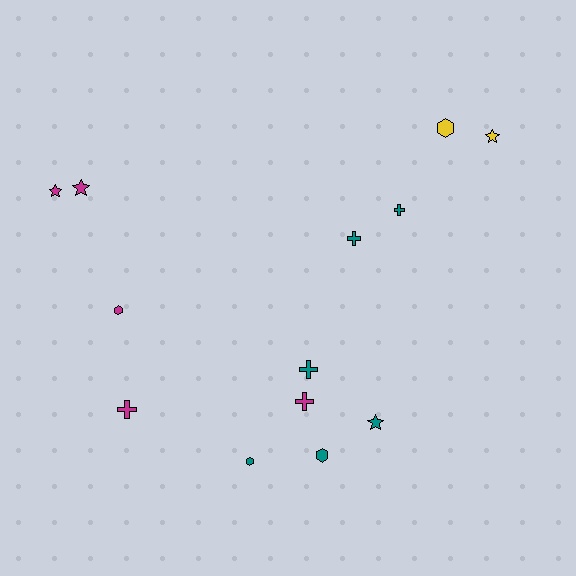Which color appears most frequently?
Teal, with 6 objects.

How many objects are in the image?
There are 13 objects.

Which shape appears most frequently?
Cross, with 5 objects.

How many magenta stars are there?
There are 2 magenta stars.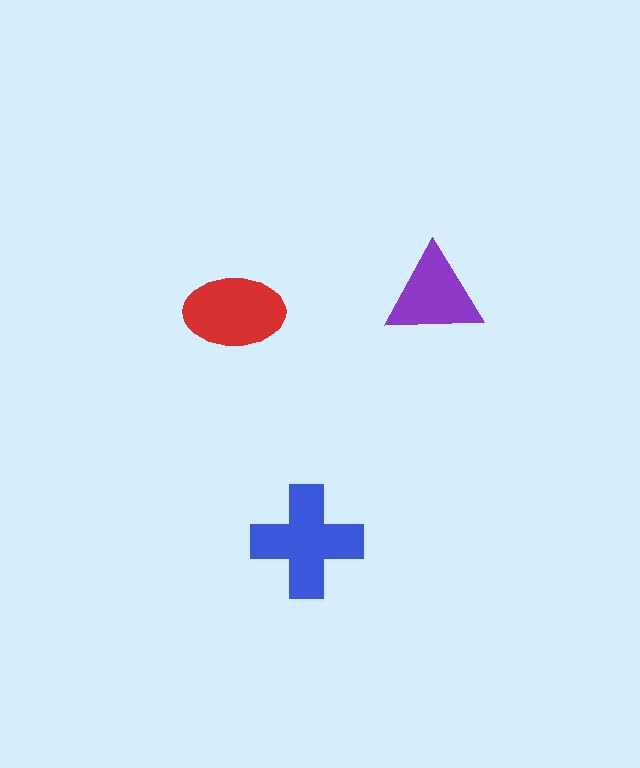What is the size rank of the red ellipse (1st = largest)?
2nd.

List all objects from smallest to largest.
The purple triangle, the red ellipse, the blue cross.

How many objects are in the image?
There are 3 objects in the image.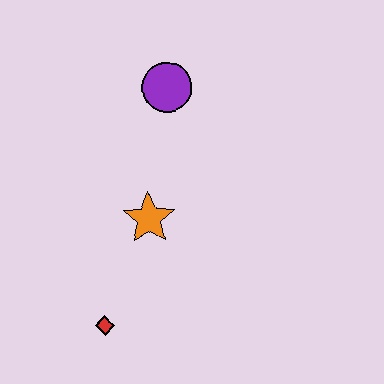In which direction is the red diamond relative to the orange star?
The red diamond is below the orange star.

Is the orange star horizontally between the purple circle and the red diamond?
Yes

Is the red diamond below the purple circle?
Yes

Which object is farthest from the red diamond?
The purple circle is farthest from the red diamond.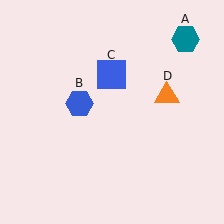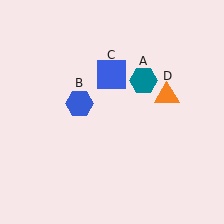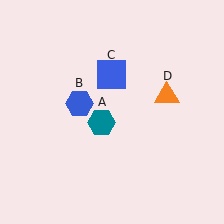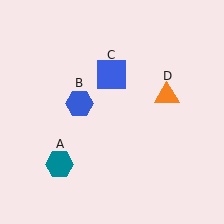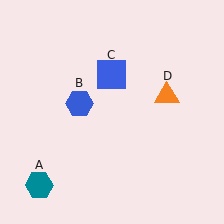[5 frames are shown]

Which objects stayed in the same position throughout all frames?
Blue hexagon (object B) and blue square (object C) and orange triangle (object D) remained stationary.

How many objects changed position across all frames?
1 object changed position: teal hexagon (object A).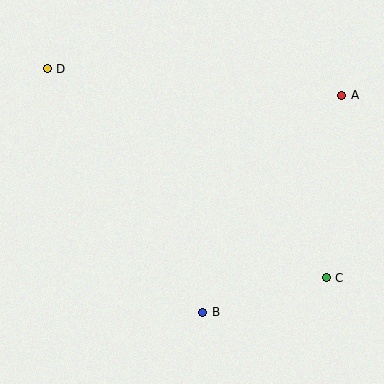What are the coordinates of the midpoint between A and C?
The midpoint between A and C is at (334, 187).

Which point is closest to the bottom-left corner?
Point B is closest to the bottom-left corner.